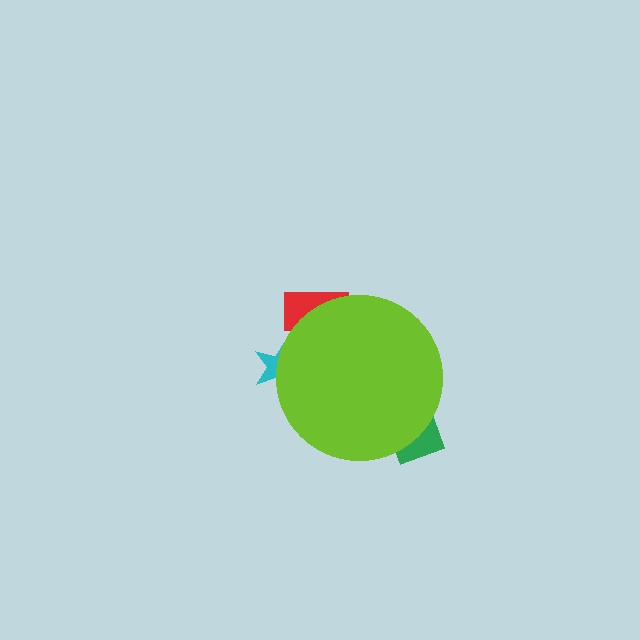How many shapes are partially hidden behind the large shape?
3 shapes are partially hidden.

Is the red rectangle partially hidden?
Yes, the red rectangle is partially hidden behind the lime circle.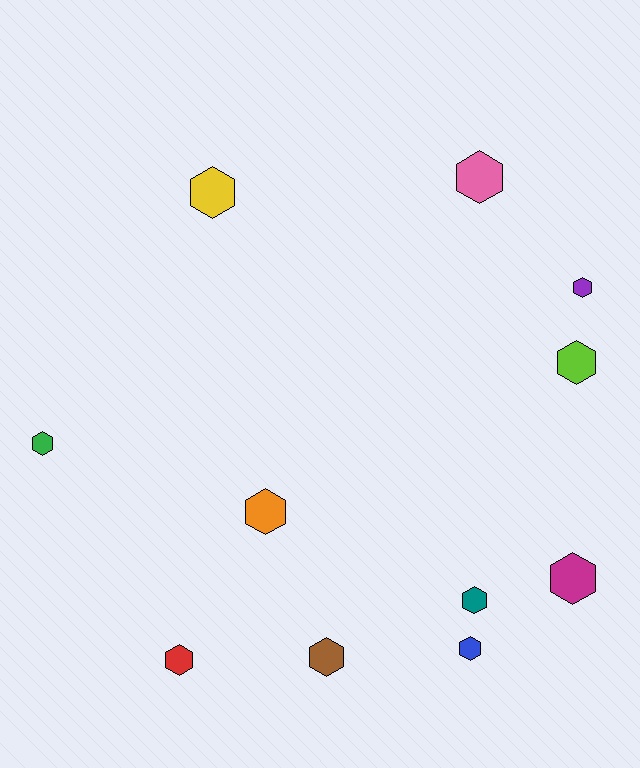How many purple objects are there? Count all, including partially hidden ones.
There is 1 purple object.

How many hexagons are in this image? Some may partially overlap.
There are 11 hexagons.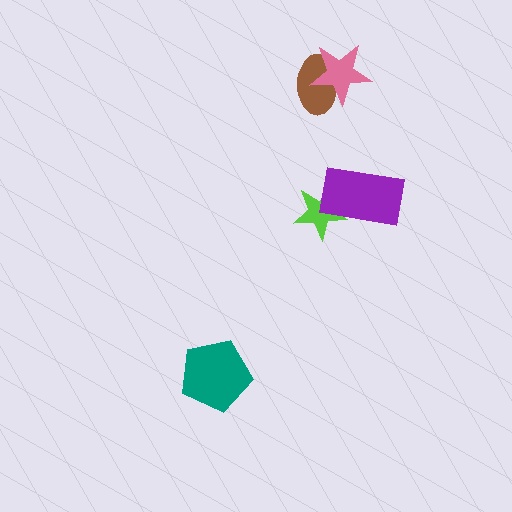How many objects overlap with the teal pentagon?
0 objects overlap with the teal pentagon.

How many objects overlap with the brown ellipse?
1 object overlaps with the brown ellipse.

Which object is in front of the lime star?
The purple rectangle is in front of the lime star.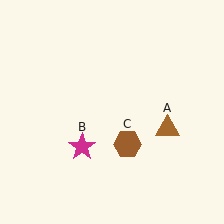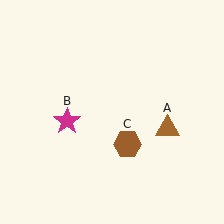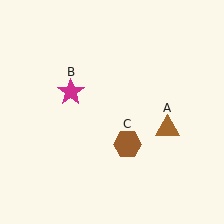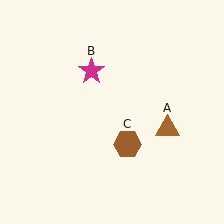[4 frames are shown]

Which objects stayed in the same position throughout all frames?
Brown triangle (object A) and brown hexagon (object C) remained stationary.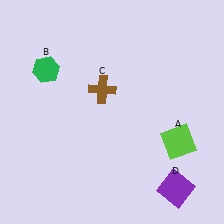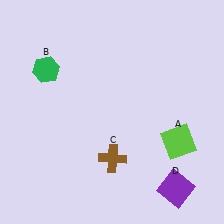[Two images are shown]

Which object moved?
The brown cross (C) moved down.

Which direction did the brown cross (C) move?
The brown cross (C) moved down.